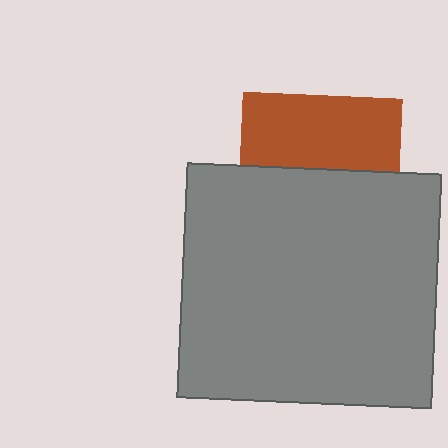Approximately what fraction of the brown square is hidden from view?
Roughly 55% of the brown square is hidden behind the gray rectangle.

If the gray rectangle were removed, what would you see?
You would see the complete brown square.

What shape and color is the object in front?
The object in front is a gray rectangle.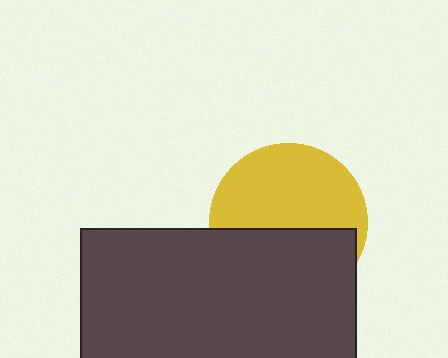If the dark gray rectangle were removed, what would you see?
You would see the complete yellow circle.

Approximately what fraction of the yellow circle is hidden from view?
Roughly 45% of the yellow circle is hidden behind the dark gray rectangle.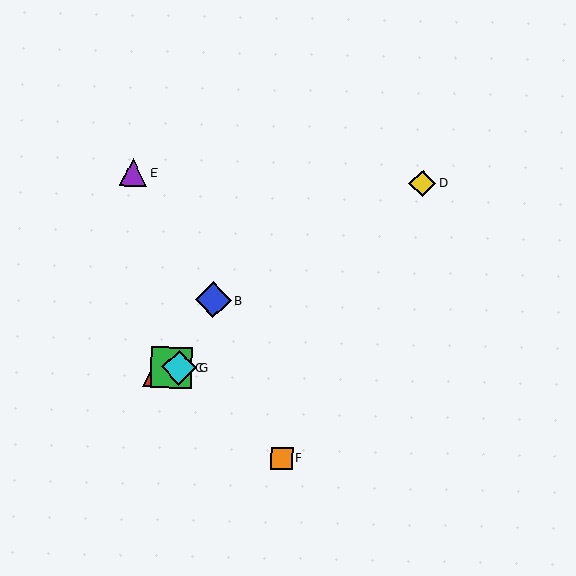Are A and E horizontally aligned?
No, A is at y≈367 and E is at y≈172.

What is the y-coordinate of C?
Object C is at y≈367.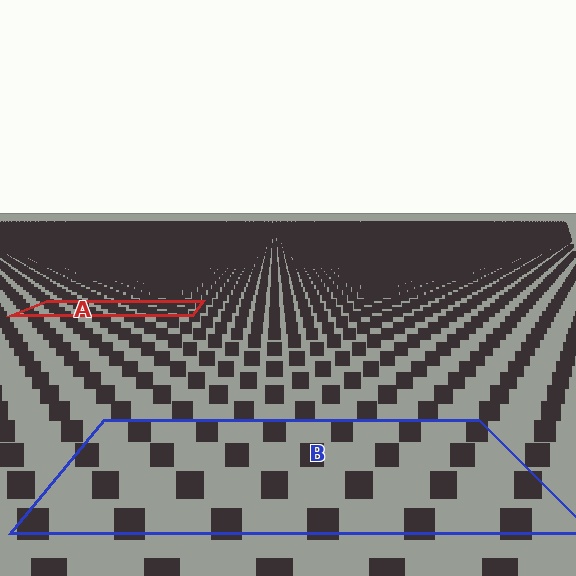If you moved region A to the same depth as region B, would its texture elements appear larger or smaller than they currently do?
They would appear larger. At a closer depth, the same texture elements are projected at a bigger on-screen size.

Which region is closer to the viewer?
Region B is closer. The texture elements there are larger and more spread out.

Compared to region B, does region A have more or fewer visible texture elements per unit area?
Region A has more texture elements per unit area — they are packed more densely because it is farther away.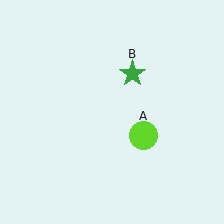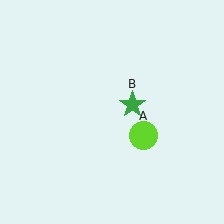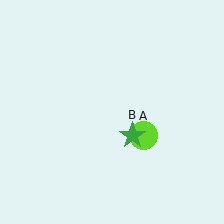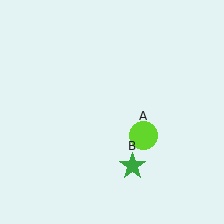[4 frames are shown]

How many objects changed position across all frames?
1 object changed position: green star (object B).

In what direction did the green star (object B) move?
The green star (object B) moved down.